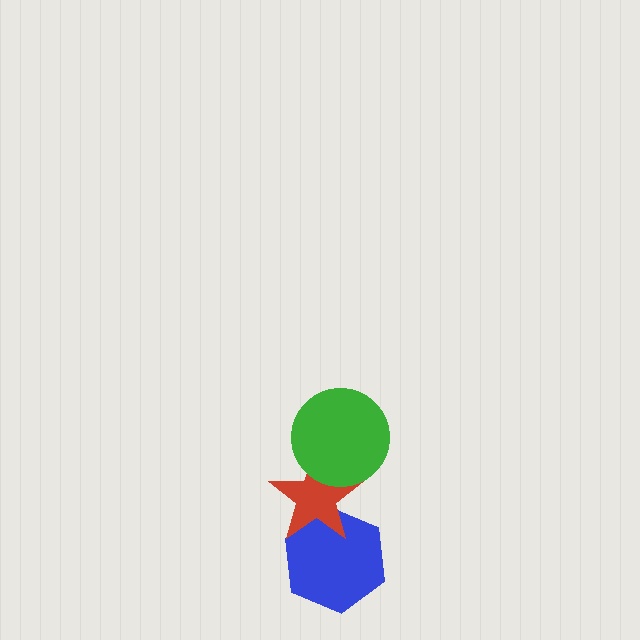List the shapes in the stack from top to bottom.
From top to bottom: the green circle, the red star, the blue hexagon.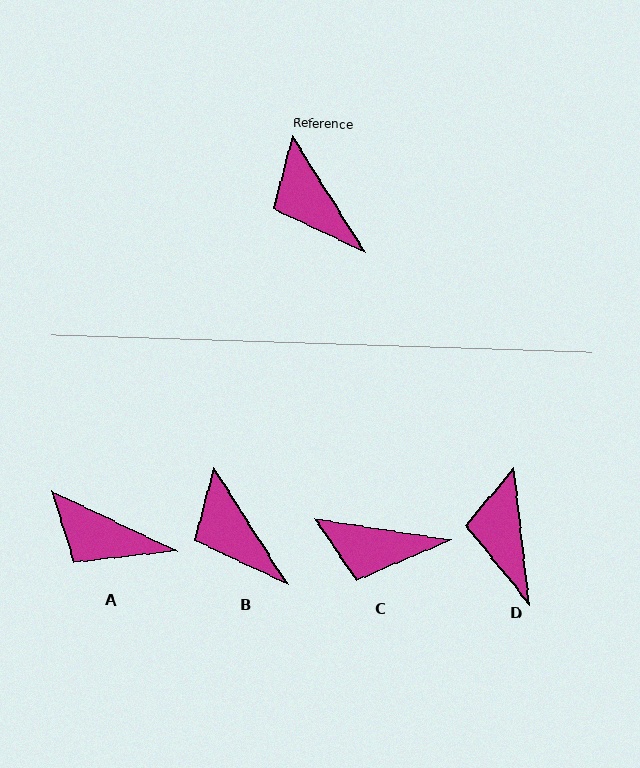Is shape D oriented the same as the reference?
No, it is off by about 25 degrees.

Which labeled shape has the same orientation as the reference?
B.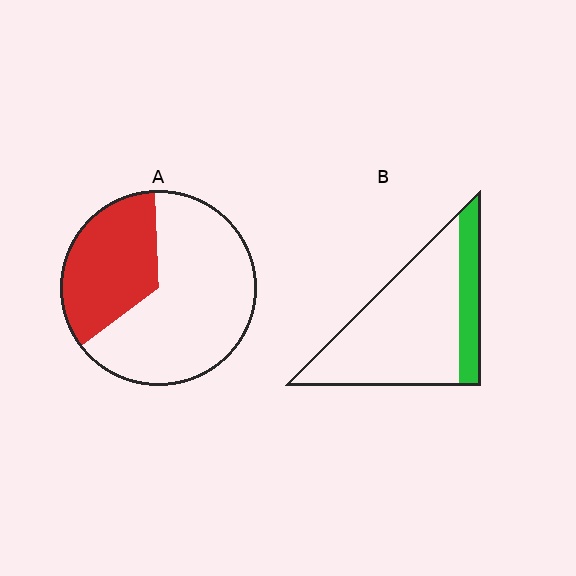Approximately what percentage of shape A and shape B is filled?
A is approximately 35% and B is approximately 20%.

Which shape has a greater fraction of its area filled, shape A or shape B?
Shape A.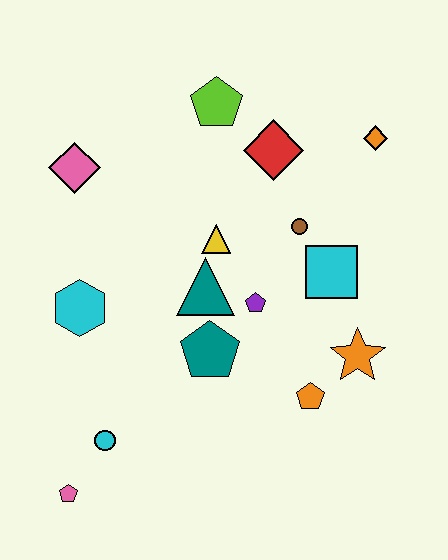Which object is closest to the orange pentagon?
The orange star is closest to the orange pentagon.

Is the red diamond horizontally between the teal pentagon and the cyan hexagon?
No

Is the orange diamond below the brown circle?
No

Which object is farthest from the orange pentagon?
The pink diamond is farthest from the orange pentagon.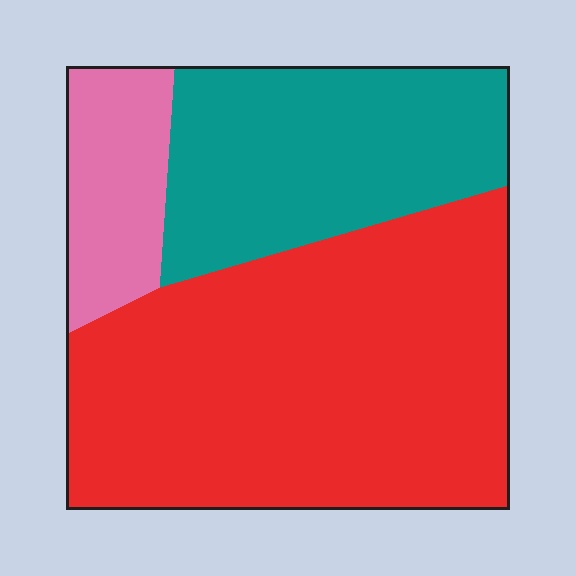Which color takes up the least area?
Pink, at roughly 10%.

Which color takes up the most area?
Red, at roughly 60%.